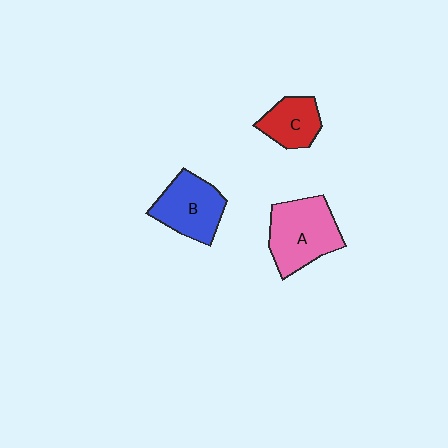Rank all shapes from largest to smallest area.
From largest to smallest: A (pink), B (blue), C (red).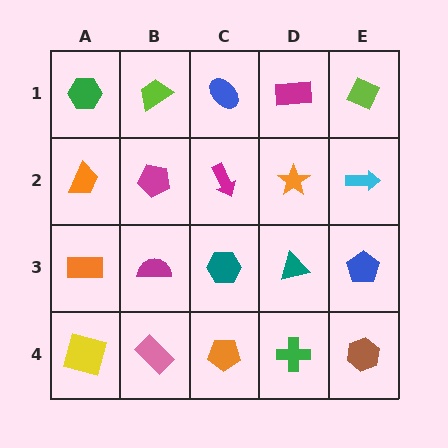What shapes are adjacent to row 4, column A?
An orange rectangle (row 3, column A), a pink rectangle (row 4, column B).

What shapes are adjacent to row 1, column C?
A magenta arrow (row 2, column C), a lime trapezoid (row 1, column B), a magenta rectangle (row 1, column D).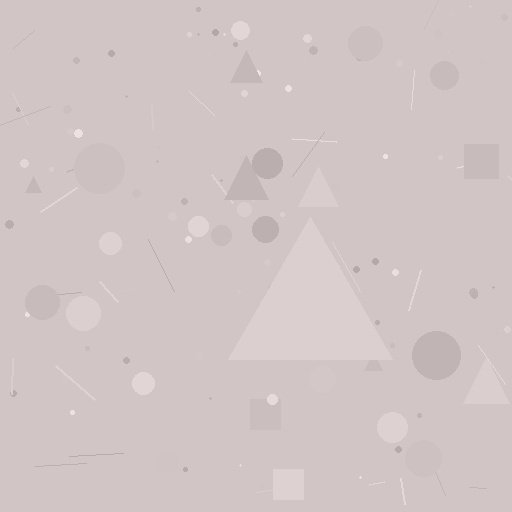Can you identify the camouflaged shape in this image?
The camouflaged shape is a triangle.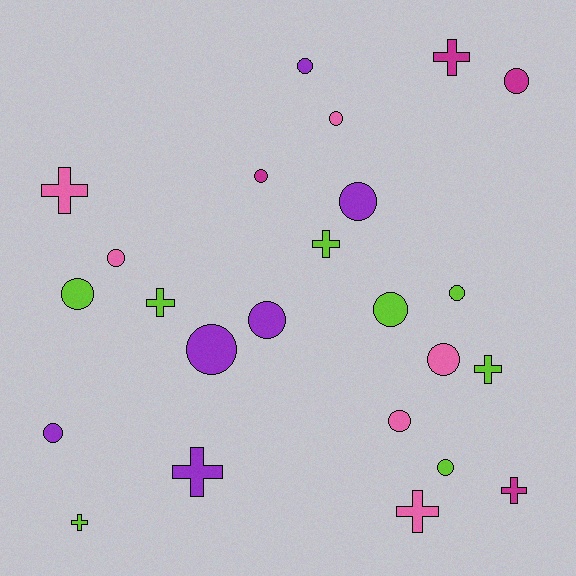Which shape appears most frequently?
Circle, with 15 objects.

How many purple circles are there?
There are 5 purple circles.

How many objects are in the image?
There are 24 objects.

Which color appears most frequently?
Lime, with 8 objects.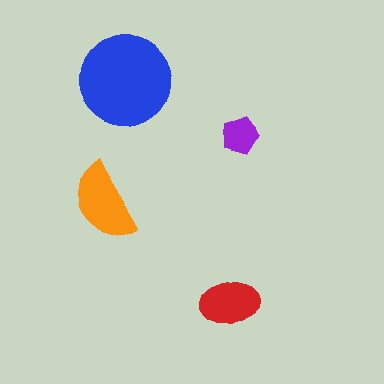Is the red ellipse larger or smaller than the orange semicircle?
Smaller.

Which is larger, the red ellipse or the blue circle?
The blue circle.